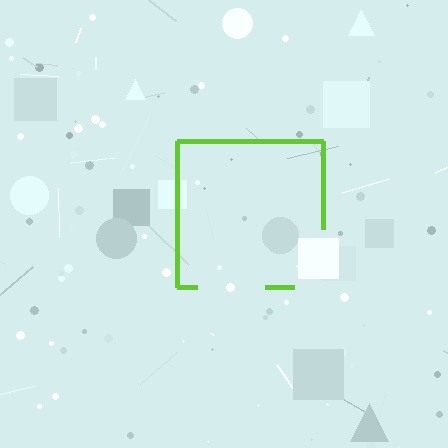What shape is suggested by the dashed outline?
The dashed outline suggests a square.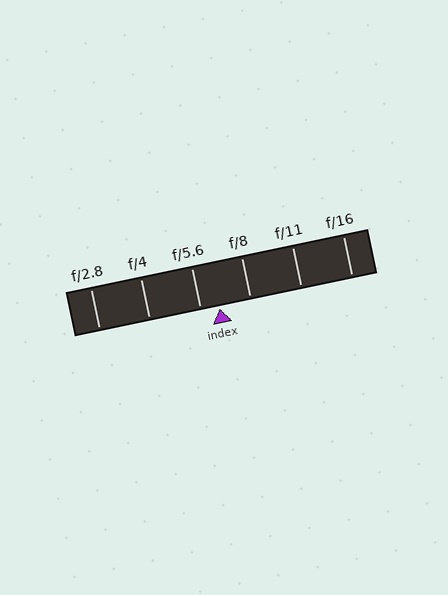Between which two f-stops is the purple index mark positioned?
The index mark is between f/5.6 and f/8.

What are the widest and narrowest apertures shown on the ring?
The widest aperture shown is f/2.8 and the narrowest is f/16.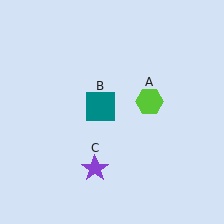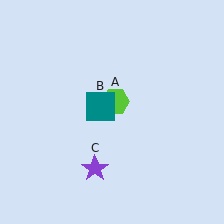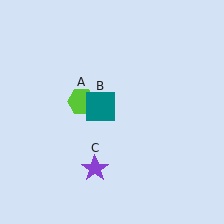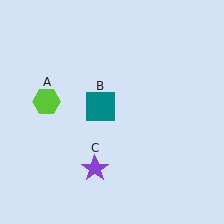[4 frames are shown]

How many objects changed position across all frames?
1 object changed position: lime hexagon (object A).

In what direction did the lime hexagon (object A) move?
The lime hexagon (object A) moved left.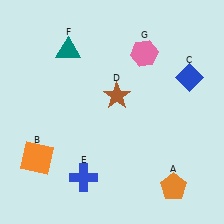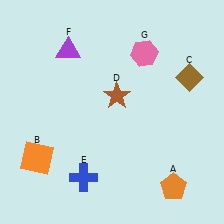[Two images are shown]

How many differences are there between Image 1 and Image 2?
There are 2 differences between the two images.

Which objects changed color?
C changed from blue to brown. F changed from teal to purple.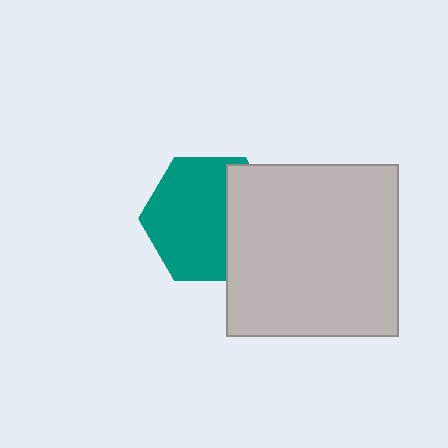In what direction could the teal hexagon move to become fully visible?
The teal hexagon could move left. That would shift it out from behind the light gray square entirely.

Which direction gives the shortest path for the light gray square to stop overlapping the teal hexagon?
Moving right gives the shortest separation.